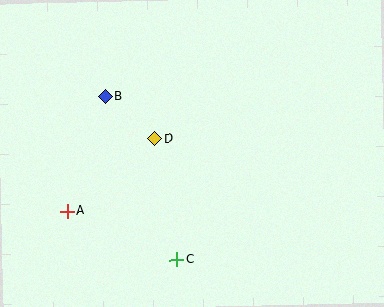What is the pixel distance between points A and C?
The distance between A and C is 120 pixels.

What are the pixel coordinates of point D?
Point D is at (154, 139).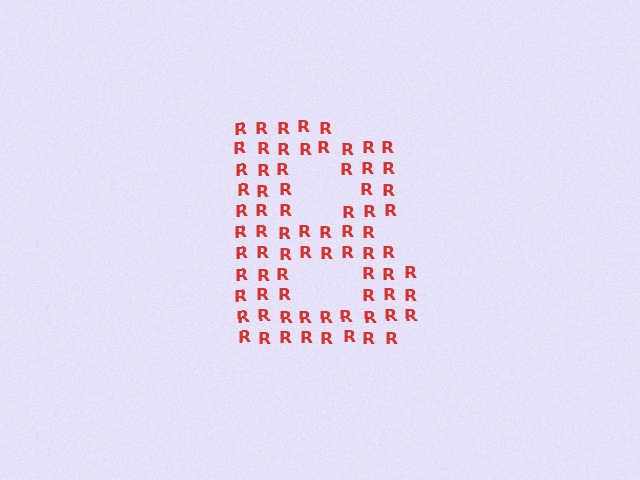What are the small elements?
The small elements are letter R's.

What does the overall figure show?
The overall figure shows the letter B.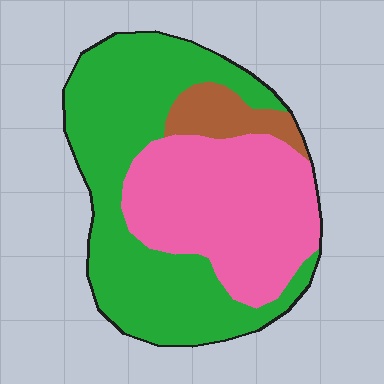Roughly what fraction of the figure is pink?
Pink covers around 40% of the figure.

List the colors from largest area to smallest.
From largest to smallest: green, pink, brown.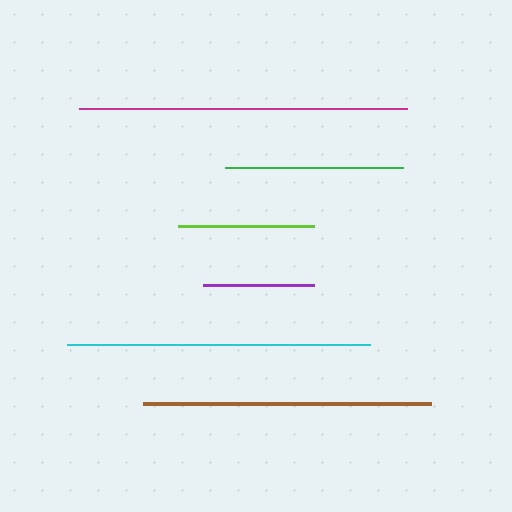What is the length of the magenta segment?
The magenta segment is approximately 328 pixels long.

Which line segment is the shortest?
The purple line is the shortest at approximately 110 pixels.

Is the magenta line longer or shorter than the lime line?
The magenta line is longer than the lime line.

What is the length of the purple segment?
The purple segment is approximately 110 pixels long.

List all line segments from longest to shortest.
From longest to shortest: magenta, cyan, brown, green, lime, purple.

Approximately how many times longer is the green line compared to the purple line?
The green line is approximately 1.6 times the length of the purple line.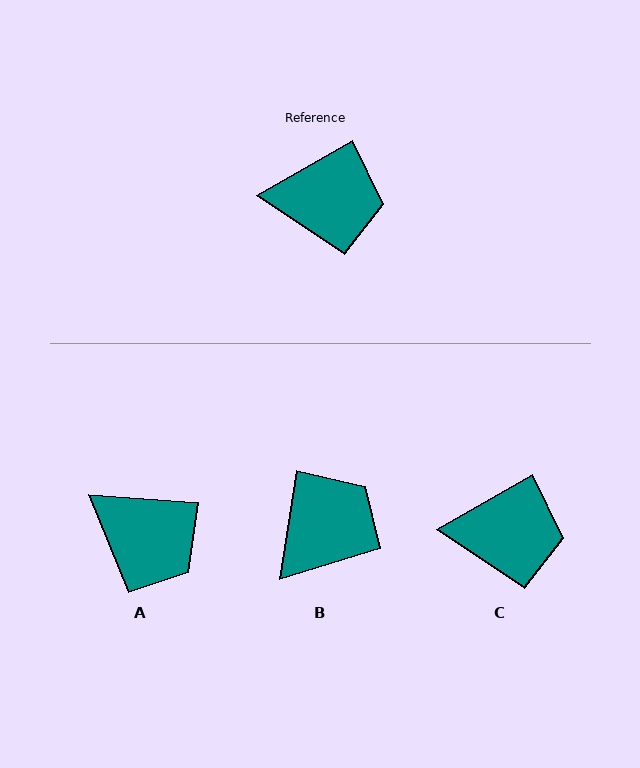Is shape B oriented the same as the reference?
No, it is off by about 51 degrees.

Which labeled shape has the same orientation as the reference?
C.